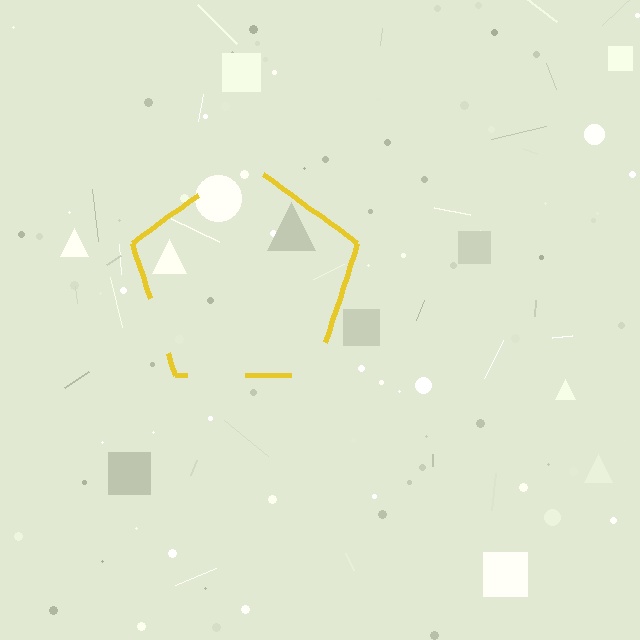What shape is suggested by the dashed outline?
The dashed outline suggests a pentagon.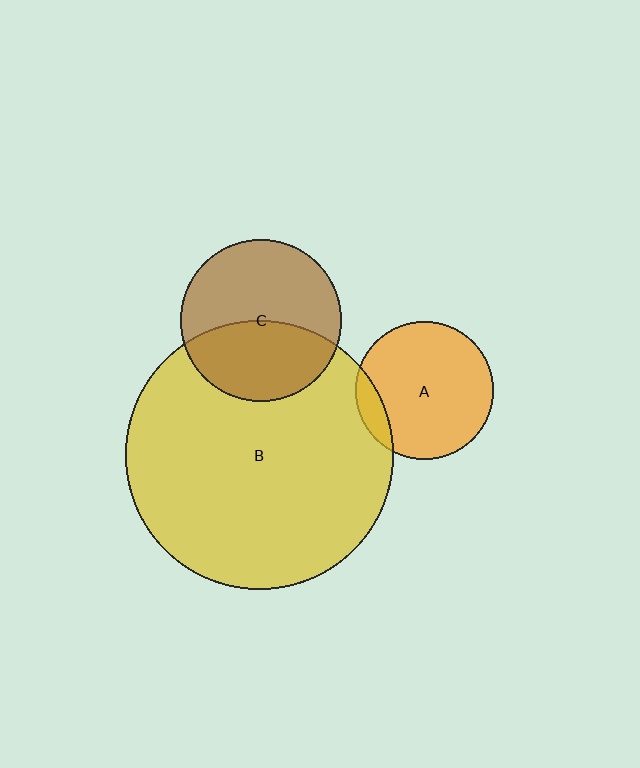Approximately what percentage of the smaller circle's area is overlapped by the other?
Approximately 10%.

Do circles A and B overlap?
Yes.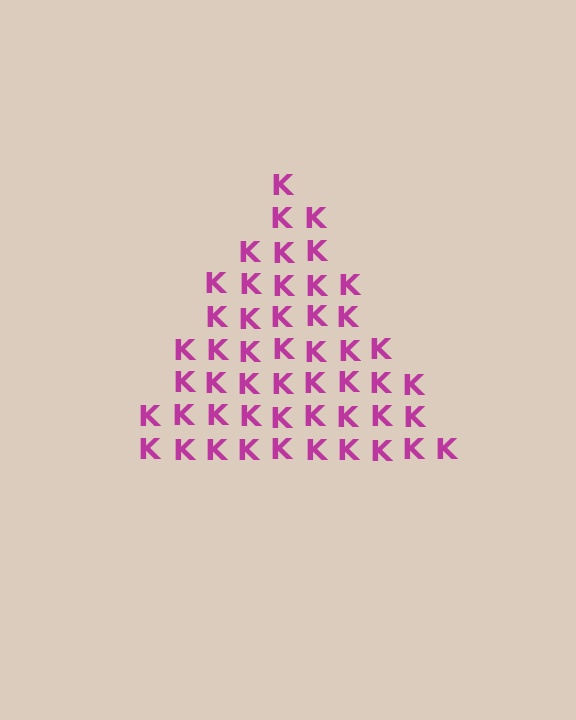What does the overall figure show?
The overall figure shows a triangle.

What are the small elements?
The small elements are letter K's.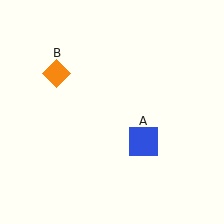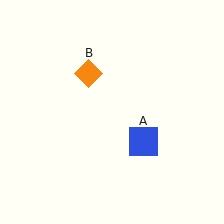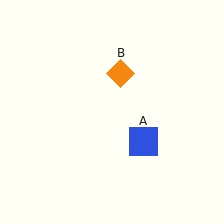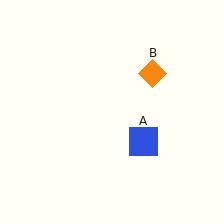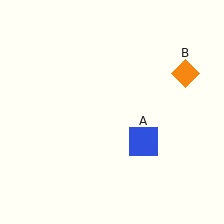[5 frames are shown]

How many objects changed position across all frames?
1 object changed position: orange diamond (object B).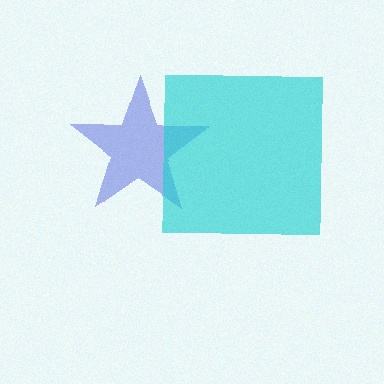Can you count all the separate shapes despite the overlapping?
Yes, there are 2 separate shapes.